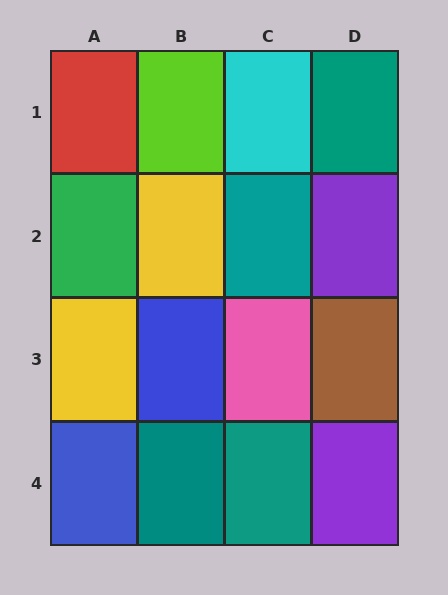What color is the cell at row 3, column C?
Pink.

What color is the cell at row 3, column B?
Blue.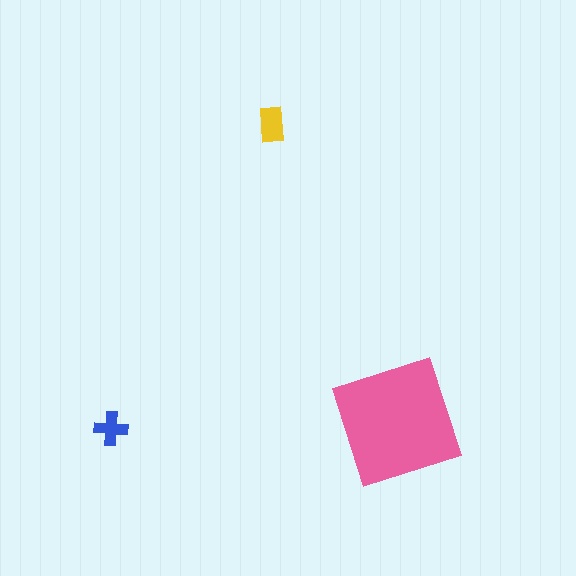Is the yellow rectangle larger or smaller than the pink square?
Smaller.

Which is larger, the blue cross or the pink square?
The pink square.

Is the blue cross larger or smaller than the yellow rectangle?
Smaller.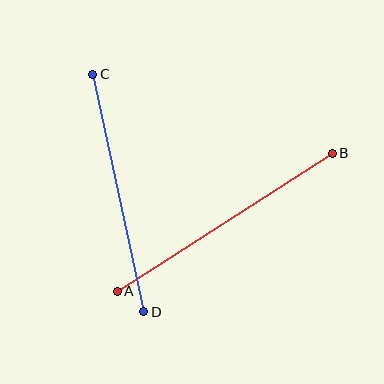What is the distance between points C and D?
The distance is approximately 243 pixels.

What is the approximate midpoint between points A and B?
The midpoint is at approximately (225, 222) pixels.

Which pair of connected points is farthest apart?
Points A and B are farthest apart.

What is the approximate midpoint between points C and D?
The midpoint is at approximately (118, 193) pixels.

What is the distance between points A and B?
The distance is approximately 255 pixels.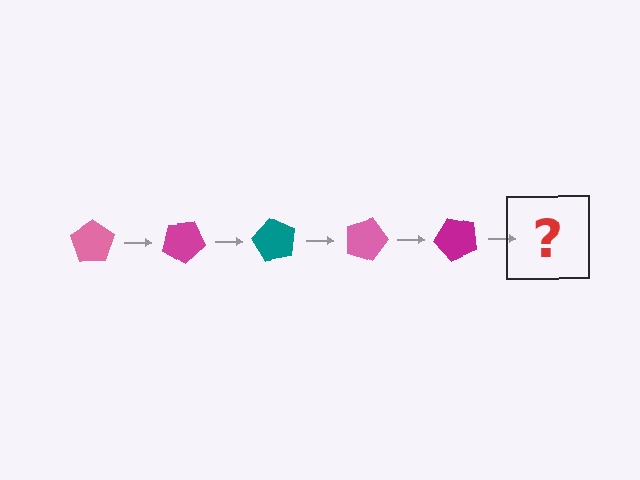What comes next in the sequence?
The next element should be a teal pentagon, rotated 150 degrees from the start.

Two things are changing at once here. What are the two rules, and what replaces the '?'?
The two rules are that it rotates 30 degrees each step and the color cycles through pink, magenta, and teal. The '?' should be a teal pentagon, rotated 150 degrees from the start.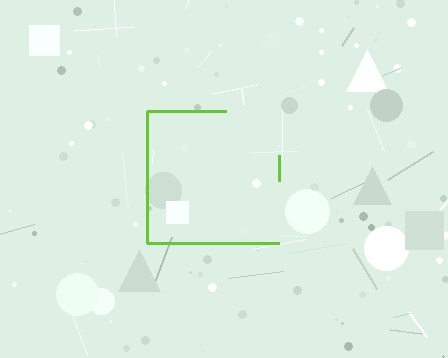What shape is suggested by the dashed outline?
The dashed outline suggests a square.